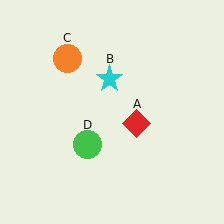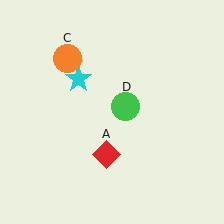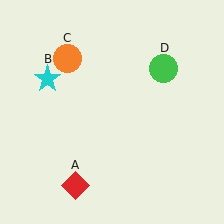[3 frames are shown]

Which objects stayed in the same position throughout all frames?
Orange circle (object C) remained stationary.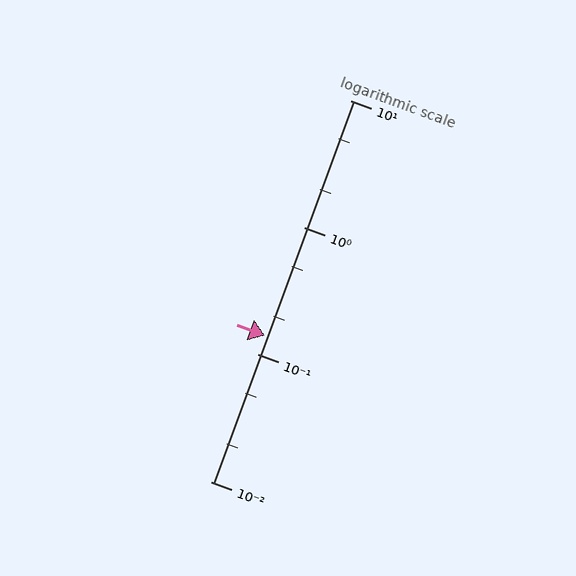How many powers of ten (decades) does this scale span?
The scale spans 3 decades, from 0.01 to 10.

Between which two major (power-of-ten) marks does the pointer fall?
The pointer is between 0.1 and 1.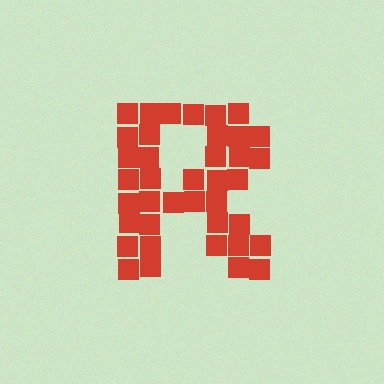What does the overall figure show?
The overall figure shows the letter R.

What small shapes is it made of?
It is made of small squares.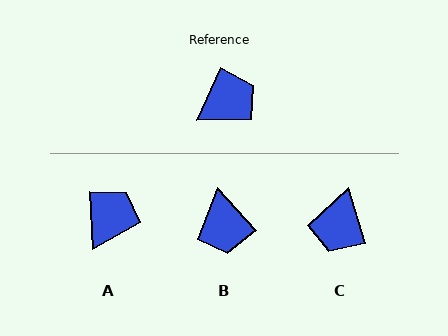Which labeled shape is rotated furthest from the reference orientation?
C, about 139 degrees away.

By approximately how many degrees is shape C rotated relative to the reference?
Approximately 139 degrees clockwise.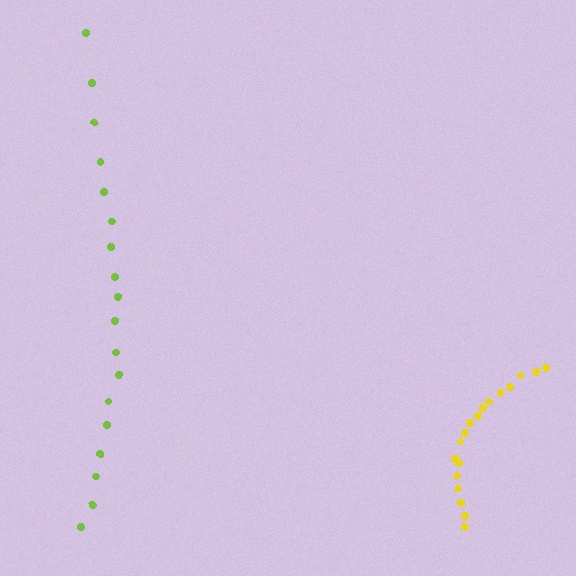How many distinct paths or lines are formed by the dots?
There are 2 distinct paths.